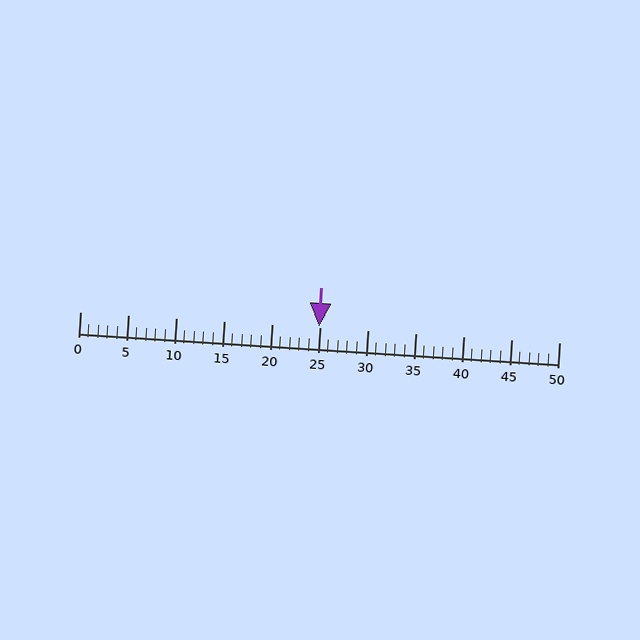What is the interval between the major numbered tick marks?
The major tick marks are spaced 5 units apart.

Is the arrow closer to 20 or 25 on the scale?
The arrow is closer to 25.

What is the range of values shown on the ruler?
The ruler shows values from 0 to 50.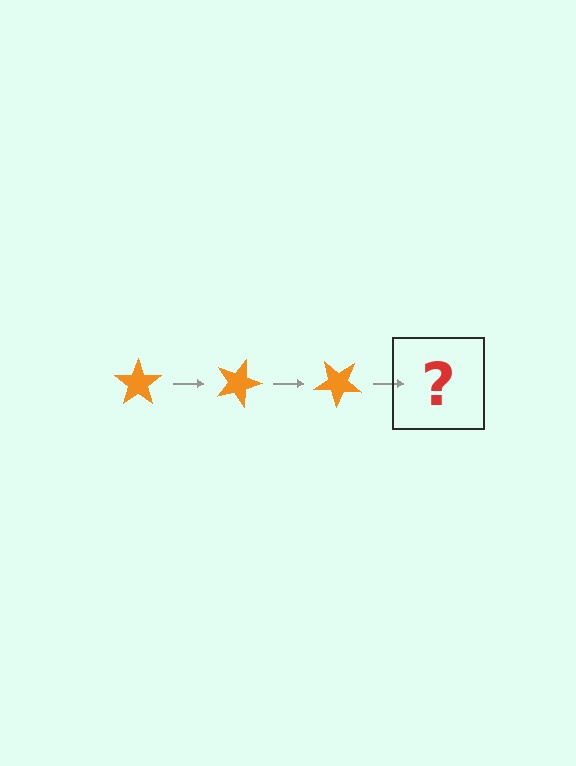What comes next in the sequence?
The next element should be an orange star rotated 60 degrees.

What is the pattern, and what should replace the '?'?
The pattern is that the star rotates 20 degrees each step. The '?' should be an orange star rotated 60 degrees.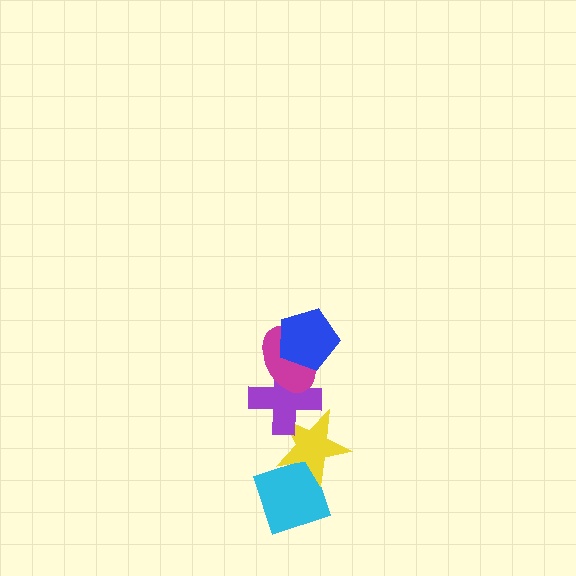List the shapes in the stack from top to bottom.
From top to bottom: the blue pentagon, the magenta ellipse, the purple cross, the yellow star, the cyan diamond.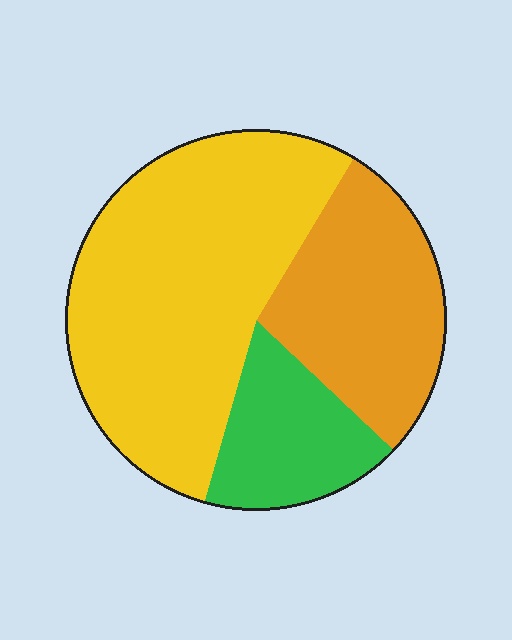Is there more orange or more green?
Orange.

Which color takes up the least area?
Green, at roughly 15%.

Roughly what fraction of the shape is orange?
Orange takes up between a sixth and a third of the shape.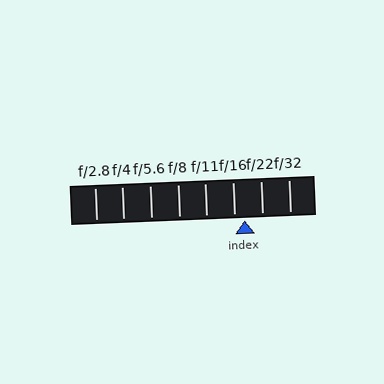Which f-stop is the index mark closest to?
The index mark is closest to f/16.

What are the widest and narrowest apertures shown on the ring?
The widest aperture shown is f/2.8 and the narrowest is f/32.